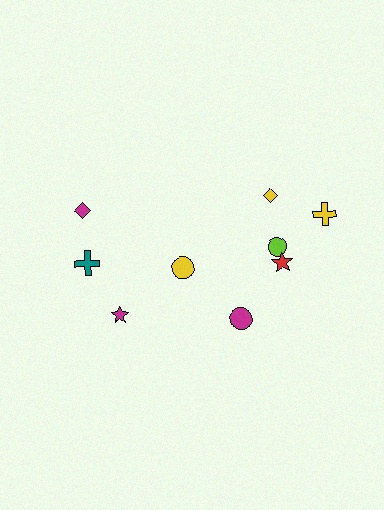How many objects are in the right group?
There are 6 objects.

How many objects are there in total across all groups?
There are 9 objects.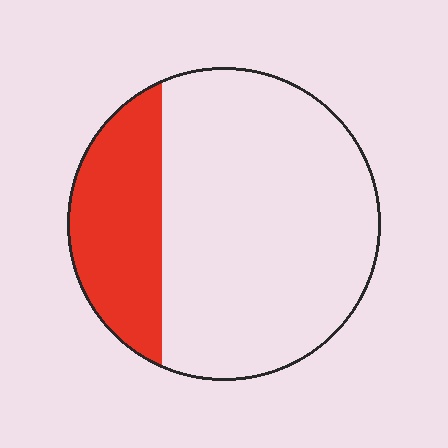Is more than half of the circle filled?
No.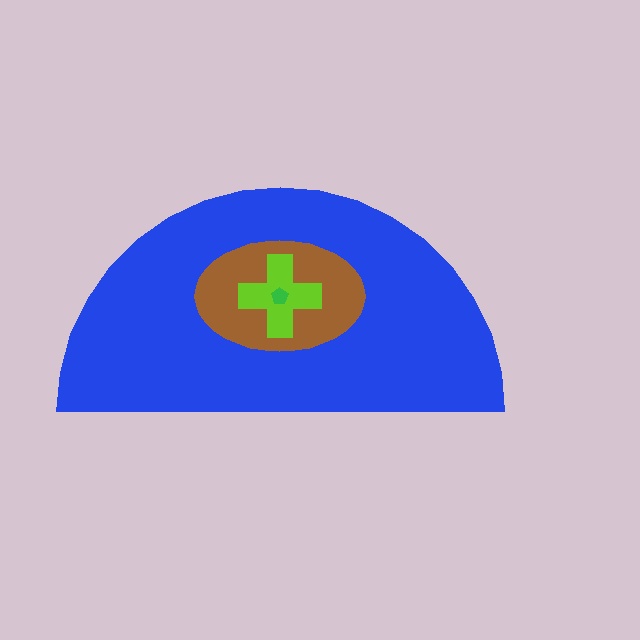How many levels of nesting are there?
4.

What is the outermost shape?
The blue semicircle.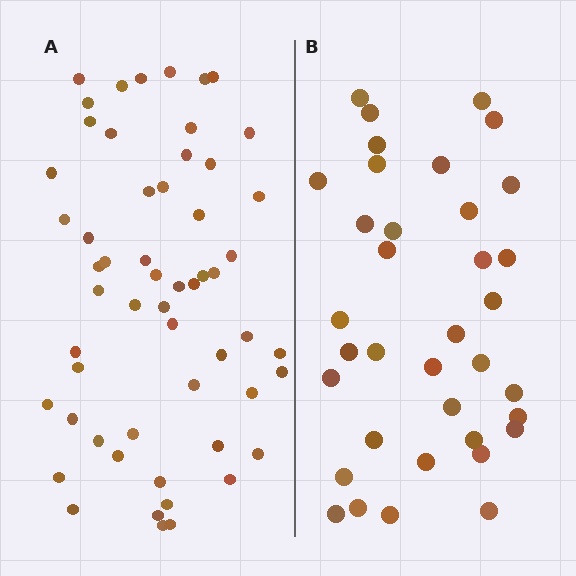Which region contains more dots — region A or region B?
Region A (the left region) has more dots.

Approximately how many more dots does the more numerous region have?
Region A has approximately 20 more dots than region B.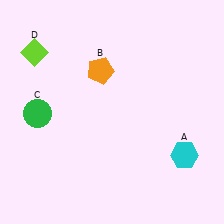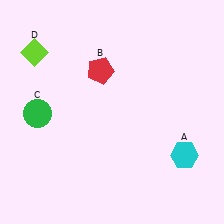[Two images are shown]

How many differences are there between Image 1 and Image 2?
There is 1 difference between the two images.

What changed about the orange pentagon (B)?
In Image 1, B is orange. In Image 2, it changed to red.